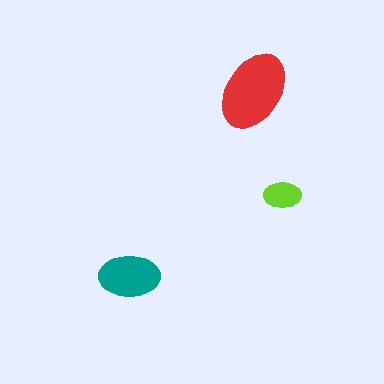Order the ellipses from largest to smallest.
the red one, the teal one, the lime one.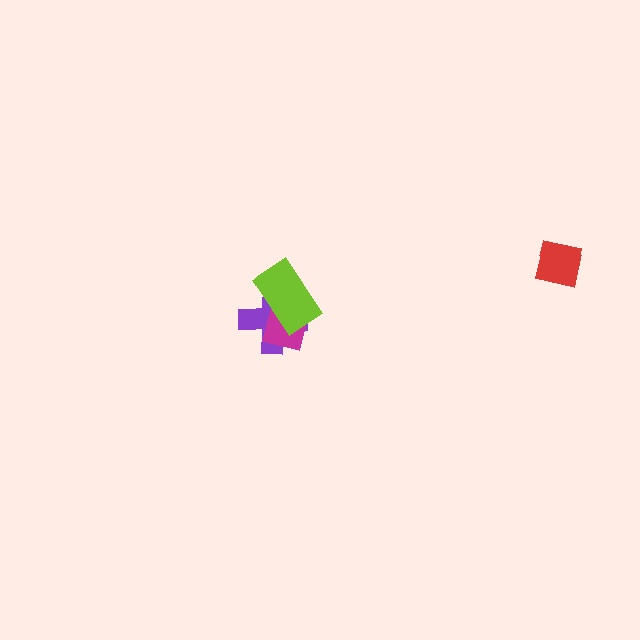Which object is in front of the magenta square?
The lime rectangle is in front of the magenta square.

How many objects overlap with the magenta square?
2 objects overlap with the magenta square.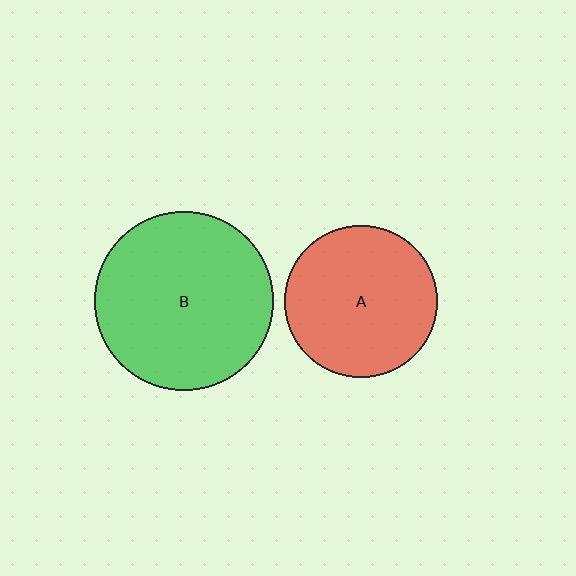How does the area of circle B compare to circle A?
Approximately 1.4 times.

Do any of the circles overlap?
No, none of the circles overlap.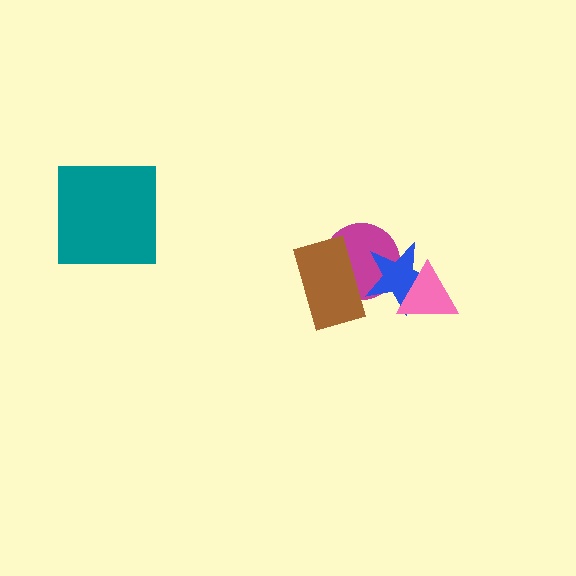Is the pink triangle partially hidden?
No, no other shape covers it.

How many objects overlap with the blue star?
3 objects overlap with the blue star.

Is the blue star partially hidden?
Yes, it is partially covered by another shape.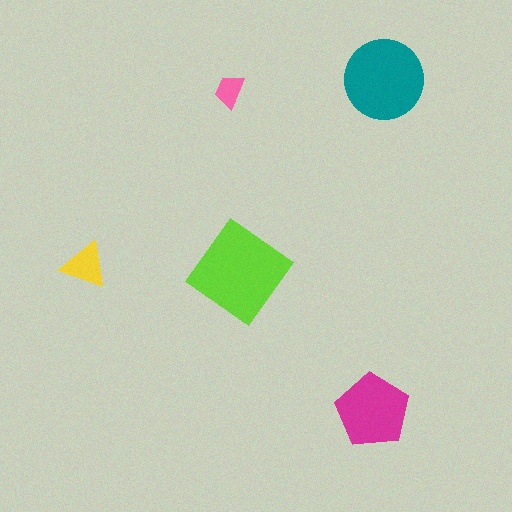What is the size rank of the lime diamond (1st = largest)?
1st.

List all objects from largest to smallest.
The lime diamond, the teal circle, the magenta pentagon, the yellow triangle, the pink trapezoid.